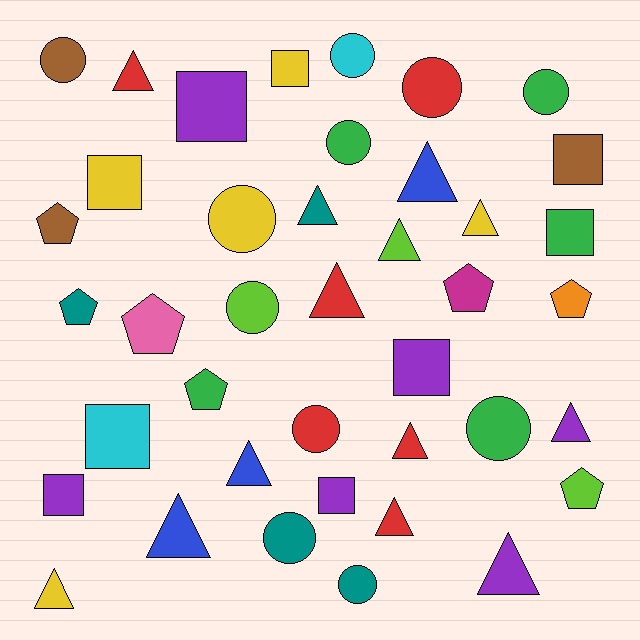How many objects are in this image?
There are 40 objects.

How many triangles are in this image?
There are 13 triangles.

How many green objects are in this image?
There are 5 green objects.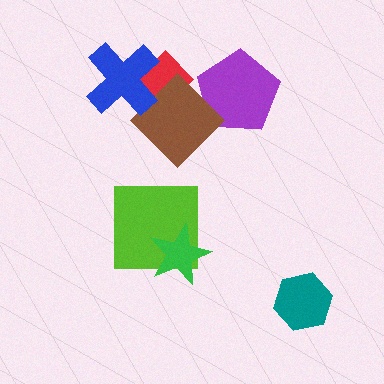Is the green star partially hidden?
No, no other shape covers it.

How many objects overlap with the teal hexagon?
0 objects overlap with the teal hexagon.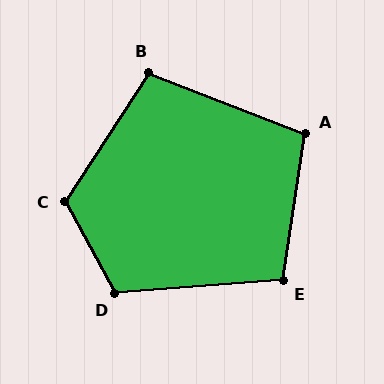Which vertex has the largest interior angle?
C, at approximately 119 degrees.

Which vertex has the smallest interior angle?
B, at approximately 102 degrees.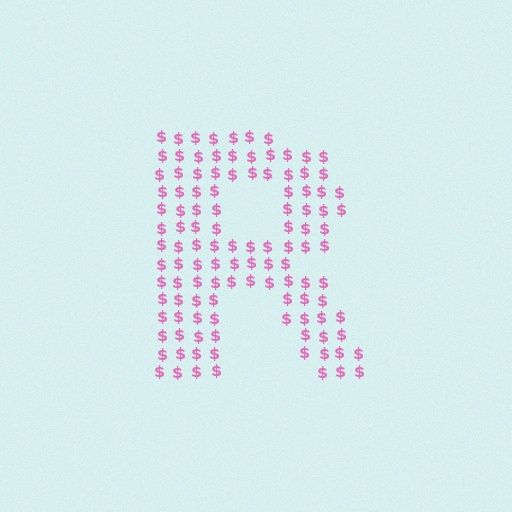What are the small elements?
The small elements are dollar signs.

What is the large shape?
The large shape is the letter R.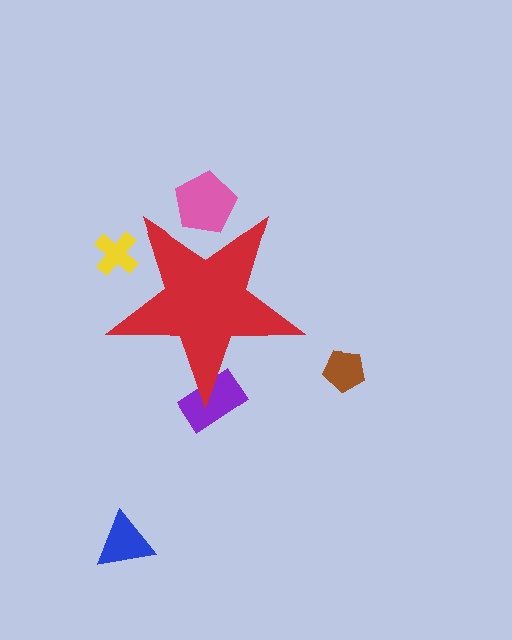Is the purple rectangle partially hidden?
Yes, the purple rectangle is partially hidden behind the red star.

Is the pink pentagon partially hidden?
Yes, the pink pentagon is partially hidden behind the red star.